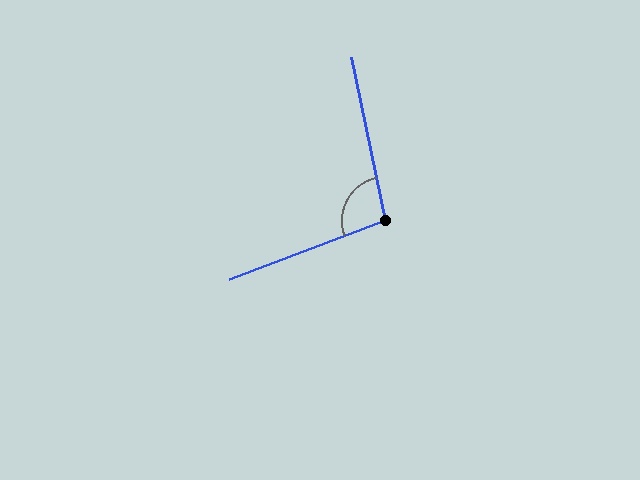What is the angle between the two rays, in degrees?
Approximately 99 degrees.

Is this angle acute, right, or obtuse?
It is obtuse.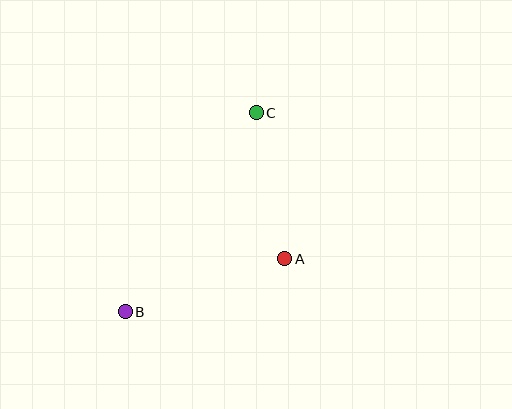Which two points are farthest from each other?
Points B and C are farthest from each other.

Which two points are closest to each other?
Points A and C are closest to each other.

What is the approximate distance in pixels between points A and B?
The distance between A and B is approximately 168 pixels.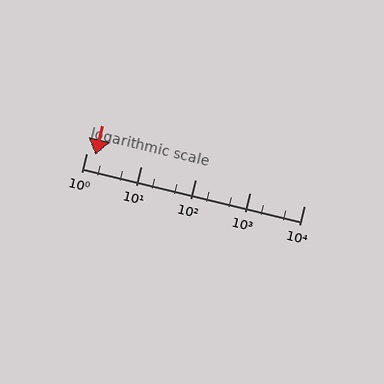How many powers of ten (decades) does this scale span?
The scale spans 4 decades, from 1 to 10000.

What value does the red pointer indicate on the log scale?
The pointer indicates approximately 1.5.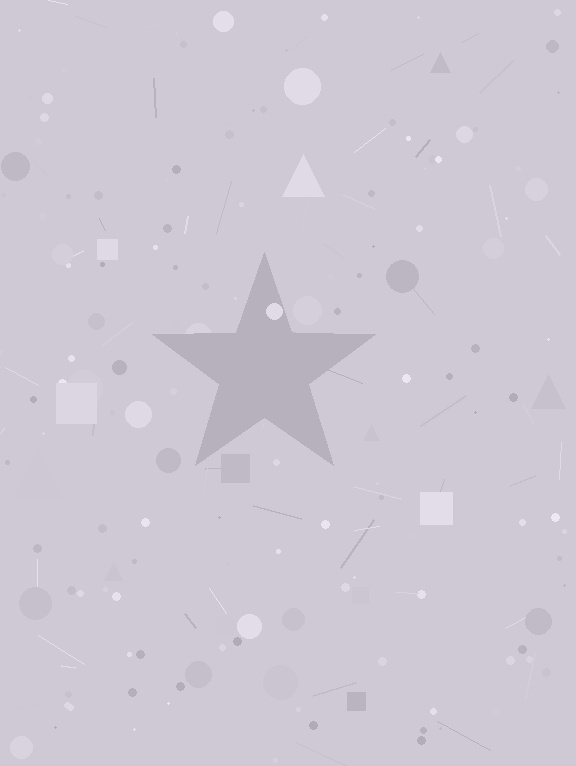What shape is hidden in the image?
A star is hidden in the image.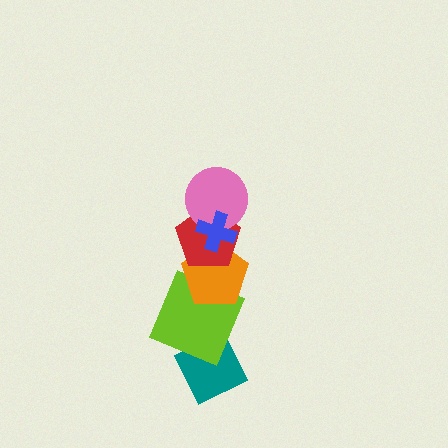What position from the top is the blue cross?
The blue cross is 1st from the top.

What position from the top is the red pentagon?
The red pentagon is 3rd from the top.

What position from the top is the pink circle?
The pink circle is 2nd from the top.